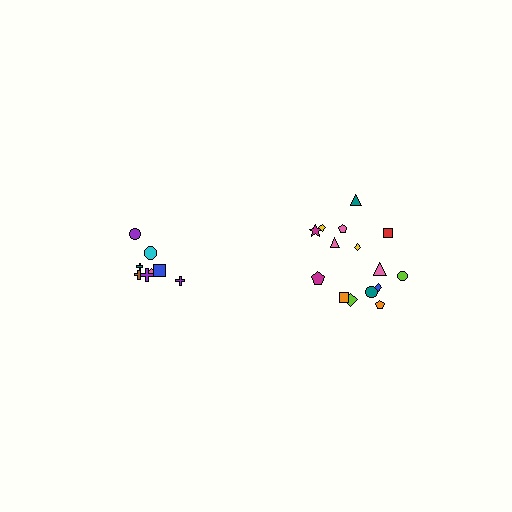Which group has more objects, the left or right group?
The right group.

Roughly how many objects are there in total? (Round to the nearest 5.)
Roughly 25 objects in total.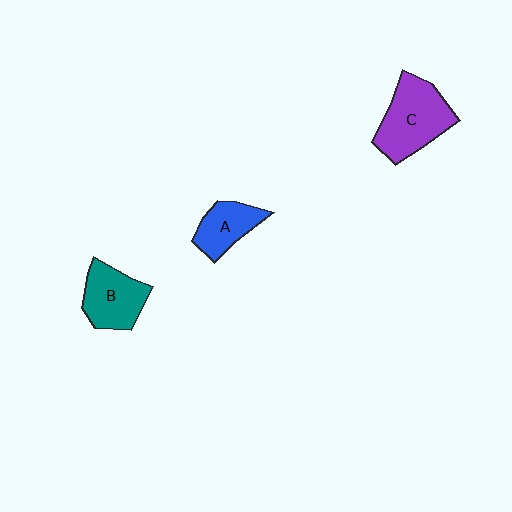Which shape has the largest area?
Shape C (purple).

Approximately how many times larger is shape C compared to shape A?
Approximately 1.7 times.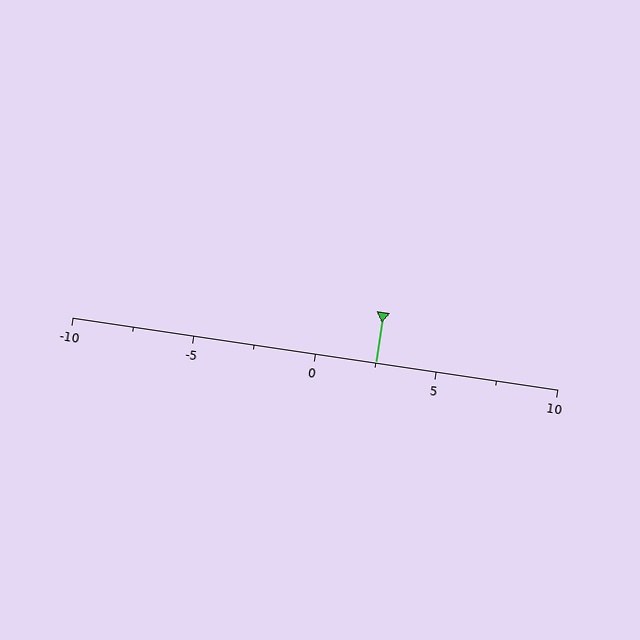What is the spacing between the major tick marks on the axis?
The major ticks are spaced 5 apart.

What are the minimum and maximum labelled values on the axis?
The axis runs from -10 to 10.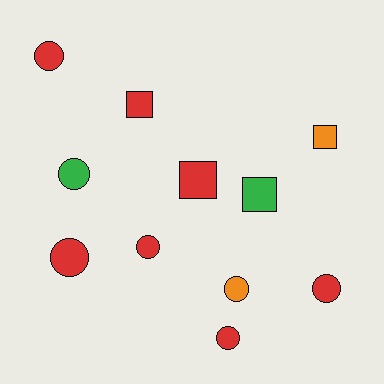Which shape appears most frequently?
Circle, with 7 objects.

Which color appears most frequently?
Red, with 7 objects.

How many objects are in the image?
There are 11 objects.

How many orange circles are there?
There is 1 orange circle.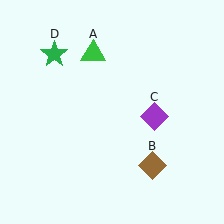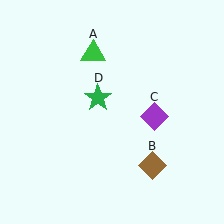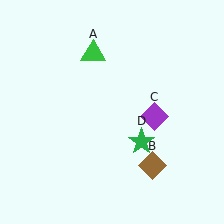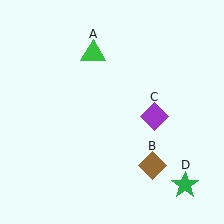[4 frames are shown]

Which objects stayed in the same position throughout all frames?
Green triangle (object A) and brown diamond (object B) and purple diamond (object C) remained stationary.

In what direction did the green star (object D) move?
The green star (object D) moved down and to the right.